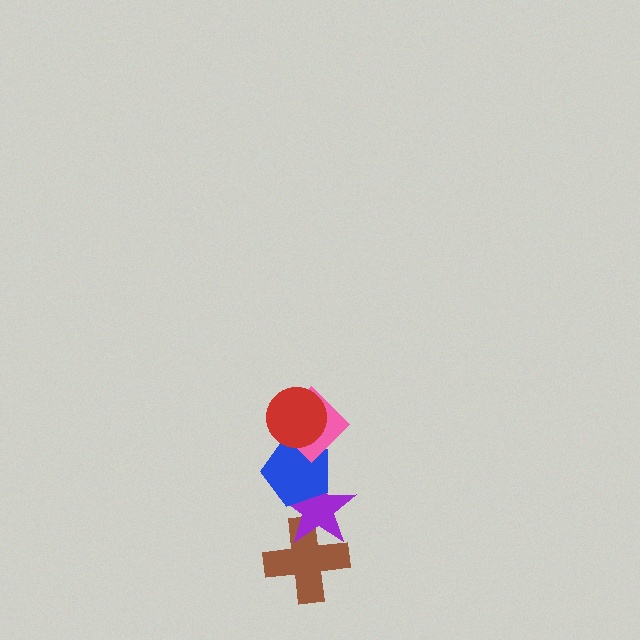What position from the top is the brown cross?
The brown cross is 5th from the top.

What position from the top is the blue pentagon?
The blue pentagon is 3rd from the top.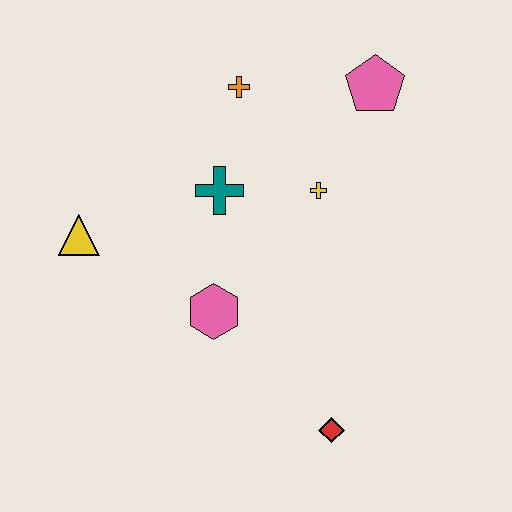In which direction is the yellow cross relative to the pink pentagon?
The yellow cross is below the pink pentagon.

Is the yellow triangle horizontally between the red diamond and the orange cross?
No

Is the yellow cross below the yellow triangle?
No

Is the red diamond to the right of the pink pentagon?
No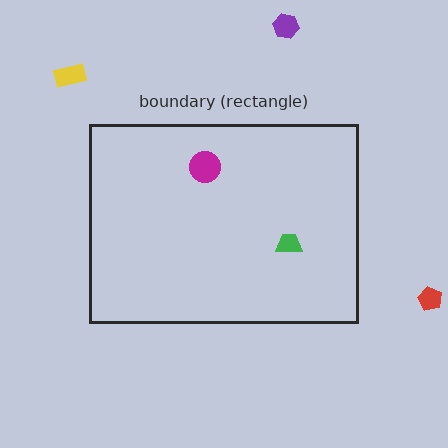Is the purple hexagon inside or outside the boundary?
Outside.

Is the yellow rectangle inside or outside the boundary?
Outside.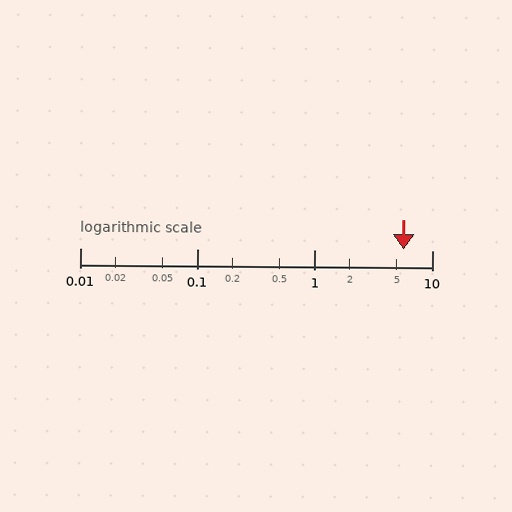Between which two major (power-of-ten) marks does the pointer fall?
The pointer is between 1 and 10.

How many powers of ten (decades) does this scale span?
The scale spans 3 decades, from 0.01 to 10.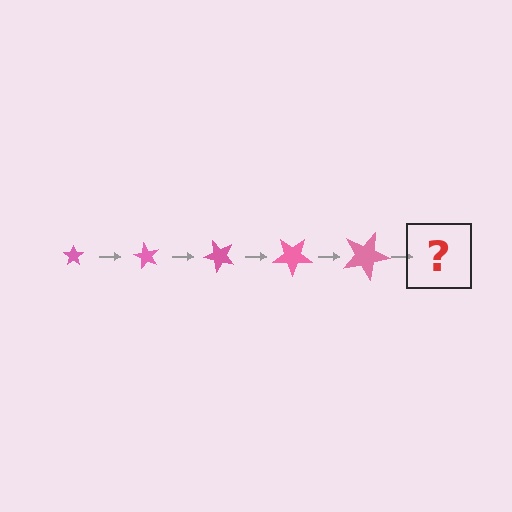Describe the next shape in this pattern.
It should be a star, larger than the previous one and rotated 300 degrees from the start.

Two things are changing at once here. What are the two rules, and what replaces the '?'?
The two rules are that the star grows larger each step and it rotates 60 degrees each step. The '?' should be a star, larger than the previous one and rotated 300 degrees from the start.